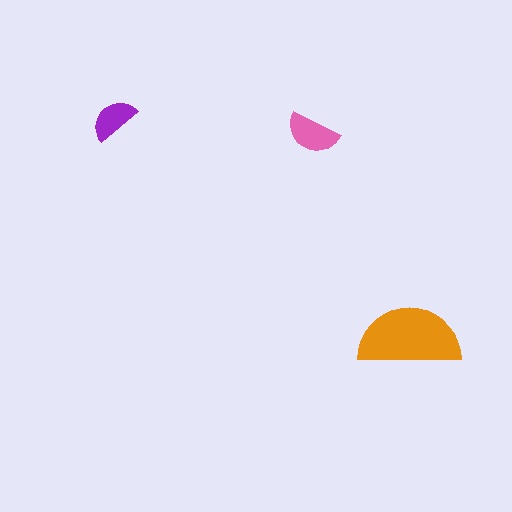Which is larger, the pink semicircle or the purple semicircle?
The pink one.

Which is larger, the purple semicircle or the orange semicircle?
The orange one.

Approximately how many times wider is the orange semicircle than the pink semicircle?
About 2 times wider.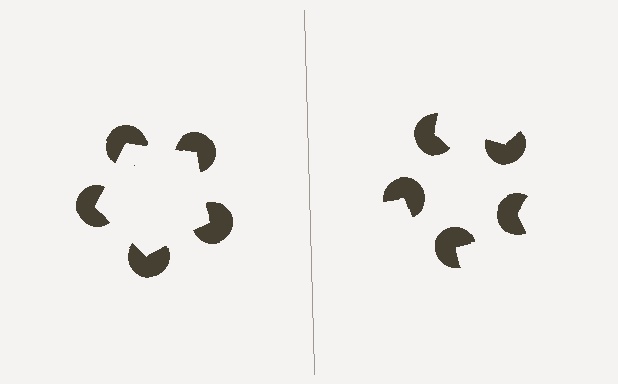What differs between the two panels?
The pac-man discs are positioned identically on both sides; only the wedge orientations differ. On the left they align to a pentagon; on the right they are misaligned.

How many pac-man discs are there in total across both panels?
10 — 5 on each side.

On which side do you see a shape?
An illusory pentagon appears on the left side. On the right side the wedge cuts are rotated, so no coherent shape forms.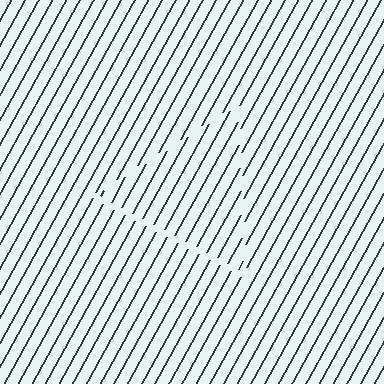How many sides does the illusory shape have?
3 sides — the line-ends trace a triangle.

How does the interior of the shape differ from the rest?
The interior of the shape contains the same grating, shifted by half a period — the contour is defined by the phase discontinuity where line-ends from the inner and outer gratings abut.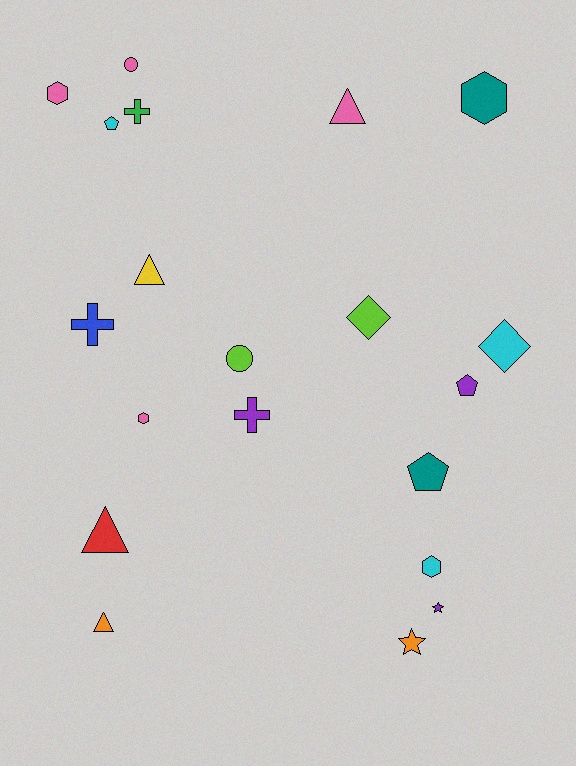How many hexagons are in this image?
There are 4 hexagons.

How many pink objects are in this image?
There are 4 pink objects.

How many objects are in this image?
There are 20 objects.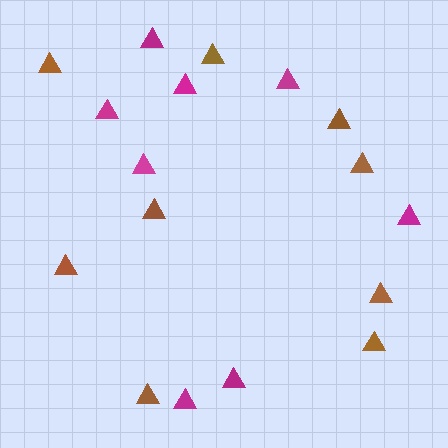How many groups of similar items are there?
There are 2 groups: one group of magenta triangles (8) and one group of brown triangles (9).